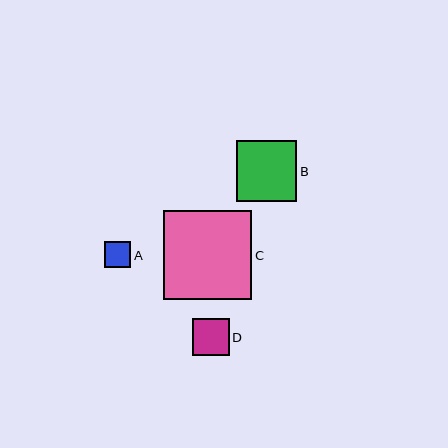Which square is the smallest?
Square A is the smallest with a size of approximately 26 pixels.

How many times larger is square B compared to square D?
Square B is approximately 1.6 times the size of square D.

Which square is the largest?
Square C is the largest with a size of approximately 88 pixels.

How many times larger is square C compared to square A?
Square C is approximately 3.4 times the size of square A.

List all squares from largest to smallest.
From largest to smallest: C, B, D, A.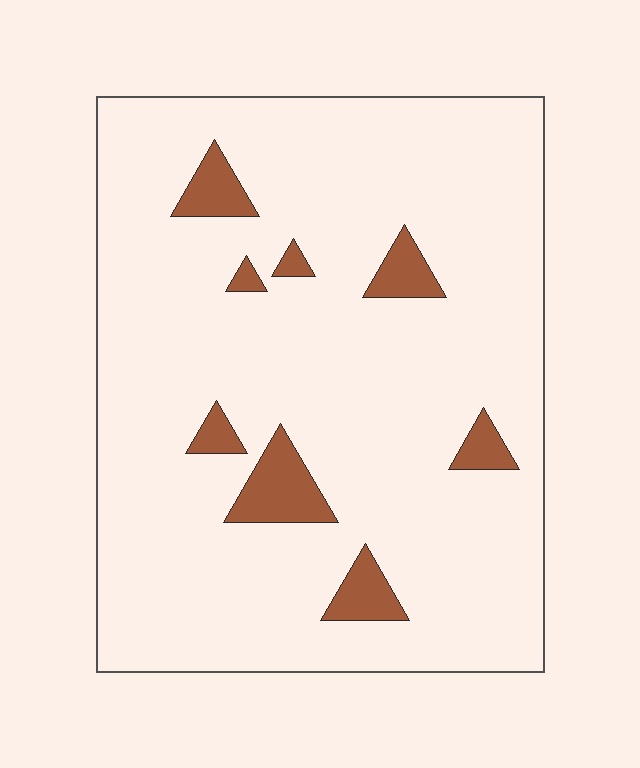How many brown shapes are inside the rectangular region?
8.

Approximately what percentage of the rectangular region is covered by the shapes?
Approximately 10%.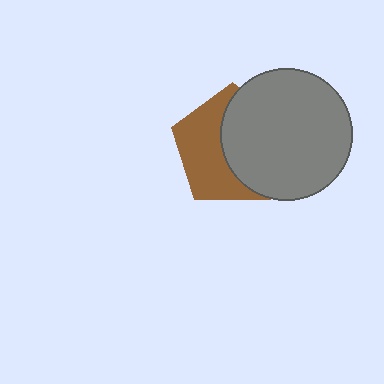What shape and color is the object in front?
The object in front is a gray circle.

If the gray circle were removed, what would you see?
You would see the complete brown pentagon.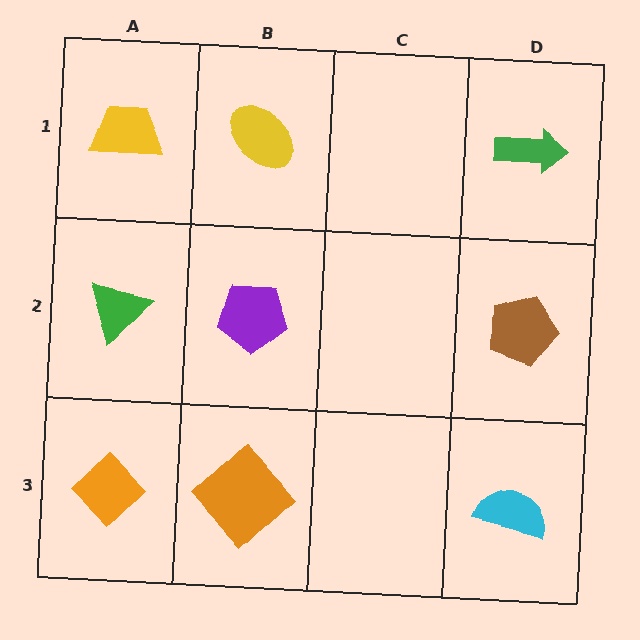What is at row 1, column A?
A yellow trapezoid.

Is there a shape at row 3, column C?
No, that cell is empty.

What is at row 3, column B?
An orange diamond.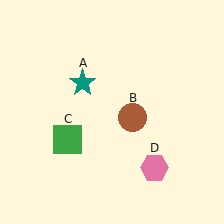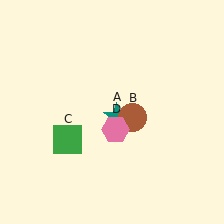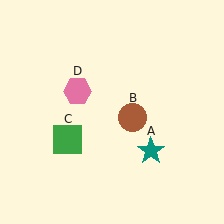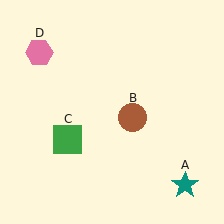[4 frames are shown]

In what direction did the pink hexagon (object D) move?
The pink hexagon (object D) moved up and to the left.